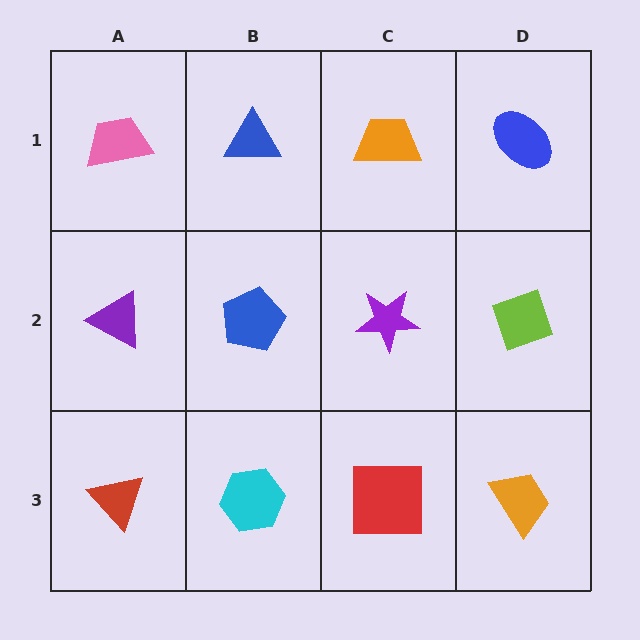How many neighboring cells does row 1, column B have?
3.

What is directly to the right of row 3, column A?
A cyan hexagon.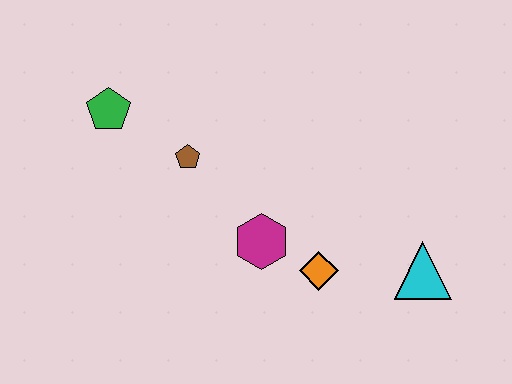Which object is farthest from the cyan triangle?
The green pentagon is farthest from the cyan triangle.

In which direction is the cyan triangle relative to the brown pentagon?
The cyan triangle is to the right of the brown pentagon.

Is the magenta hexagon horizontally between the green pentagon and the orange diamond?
Yes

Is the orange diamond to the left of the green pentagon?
No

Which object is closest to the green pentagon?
The brown pentagon is closest to the green pentagon.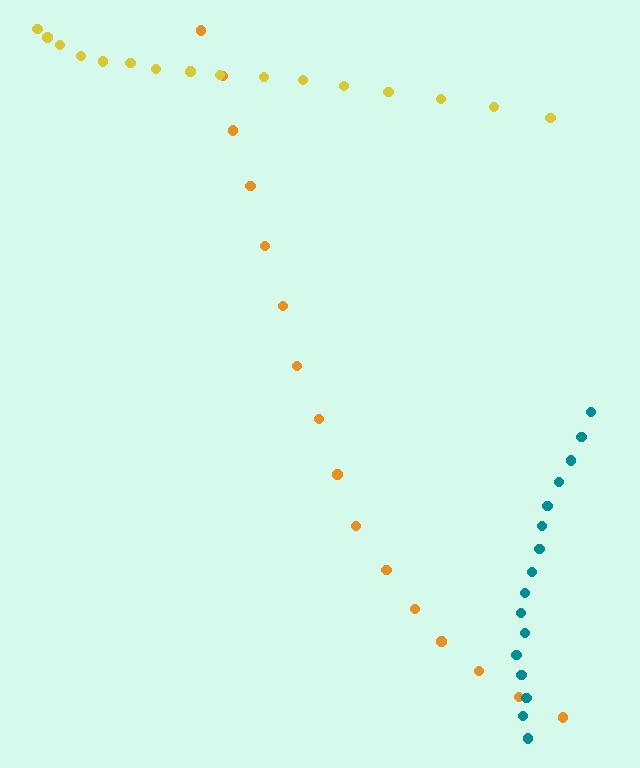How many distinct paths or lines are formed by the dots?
There are 3 distinct paths.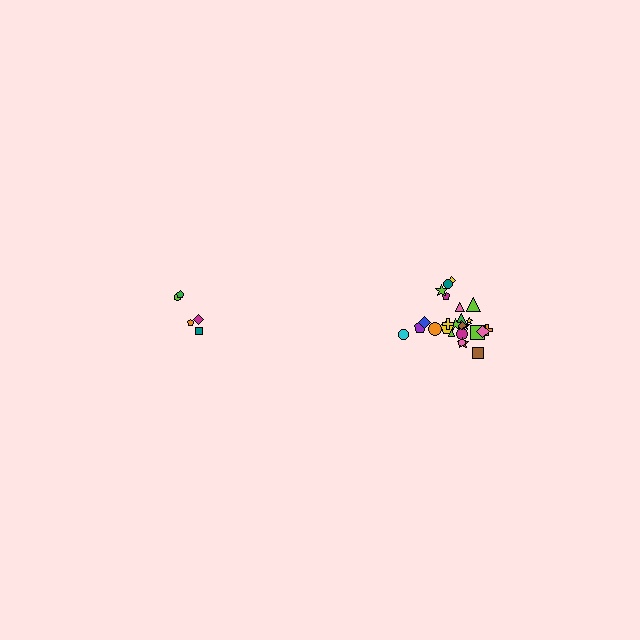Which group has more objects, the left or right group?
The right group.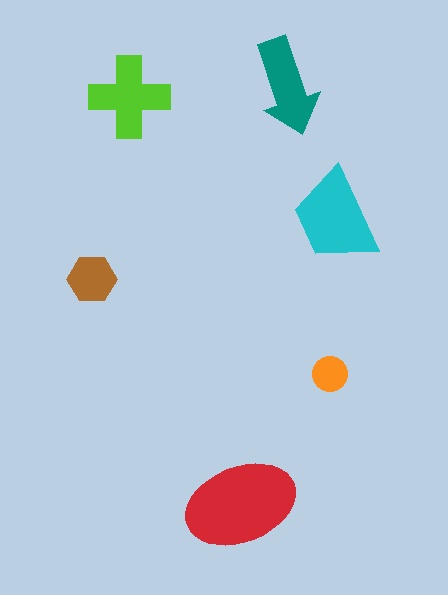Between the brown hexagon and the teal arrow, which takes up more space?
The teal arrow.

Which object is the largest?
The red ellipse.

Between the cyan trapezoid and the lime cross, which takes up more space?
The cyan trapezoid.